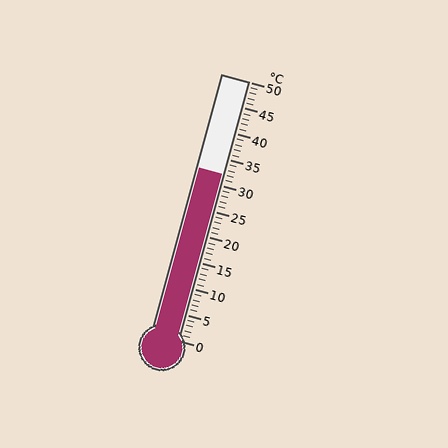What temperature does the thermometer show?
The thermometer shows approximately 32°C.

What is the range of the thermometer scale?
The thermometer scale ranges from 0°C to 50°C.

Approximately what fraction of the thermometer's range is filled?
The thermometer is filled to approximately 65% of its range.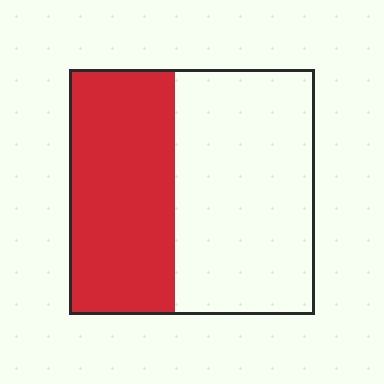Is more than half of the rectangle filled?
No.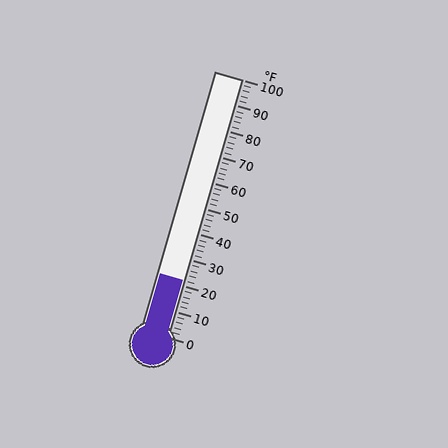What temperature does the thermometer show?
The thermometer shows approximately 22°F.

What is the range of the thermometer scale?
The thermometer scale ranges from 0°F to 100°F.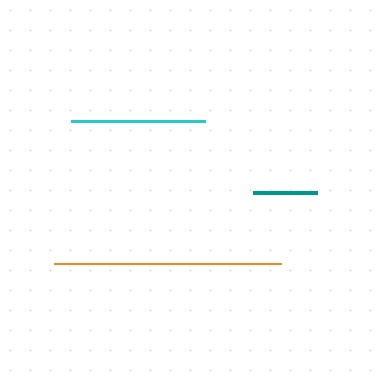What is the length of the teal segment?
The teal segment is approximately 64 pixels long.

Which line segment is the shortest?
The teal line is the shortest at approximately 64 pixels.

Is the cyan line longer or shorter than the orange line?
The orange line is longer than the cyan line.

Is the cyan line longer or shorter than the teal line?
The cyan line is longer than the teal line.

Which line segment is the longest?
The orange line is the longest at approximately 227 pixels.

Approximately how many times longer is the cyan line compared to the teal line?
The cyan line is approximately 2.1 times the length of the teal line.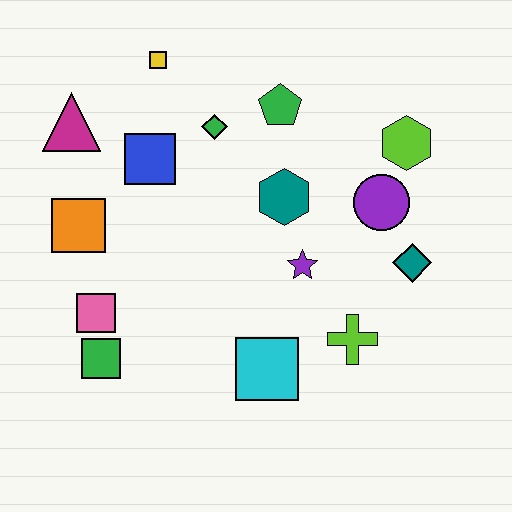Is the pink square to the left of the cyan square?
Yes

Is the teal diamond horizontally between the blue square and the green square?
No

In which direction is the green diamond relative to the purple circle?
The green diamond is to the left of the purple circle.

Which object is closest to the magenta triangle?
The blue square is closest to the magenta triangle.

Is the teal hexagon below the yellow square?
Yes